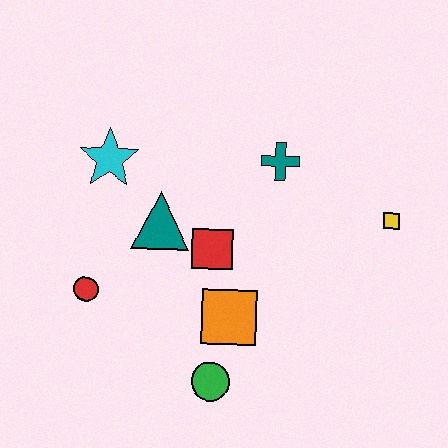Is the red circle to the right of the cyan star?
No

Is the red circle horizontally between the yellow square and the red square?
No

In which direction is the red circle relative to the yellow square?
The red circle is to the left of the yellow square.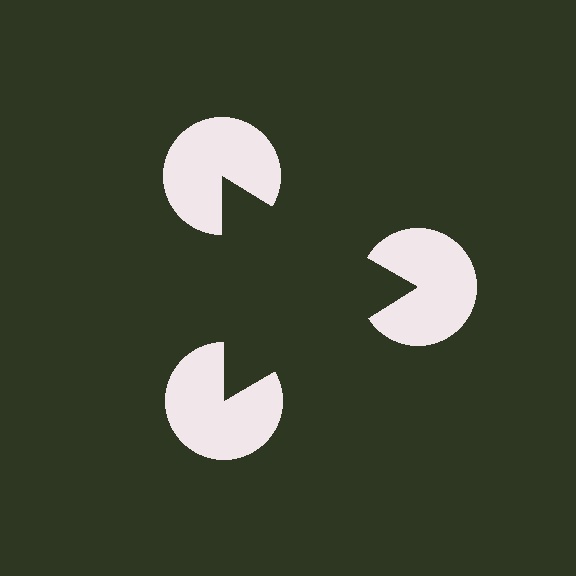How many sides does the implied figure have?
3 sides.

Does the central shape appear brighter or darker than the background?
It typically appears slightly darker than the background, even though no actual brightness change is drawn.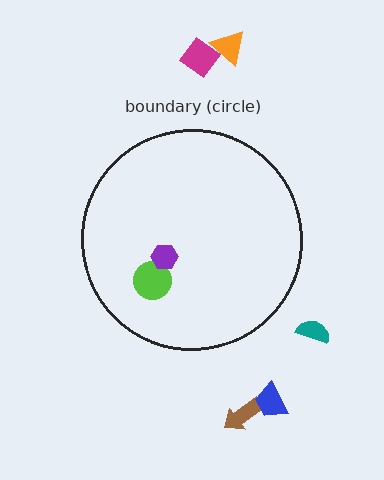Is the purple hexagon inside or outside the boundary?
Inside.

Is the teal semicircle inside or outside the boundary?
Outside.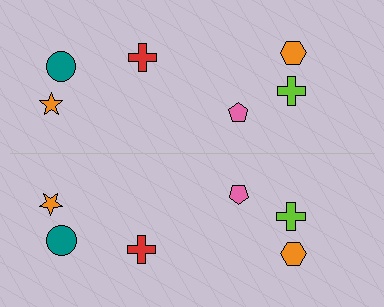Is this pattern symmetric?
Yes, this pattern has bilateral (reflection) symmetry.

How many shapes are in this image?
There are 12 shapes in this image.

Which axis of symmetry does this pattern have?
The pattern has a horizontal axis of symmetry running through the center of the image.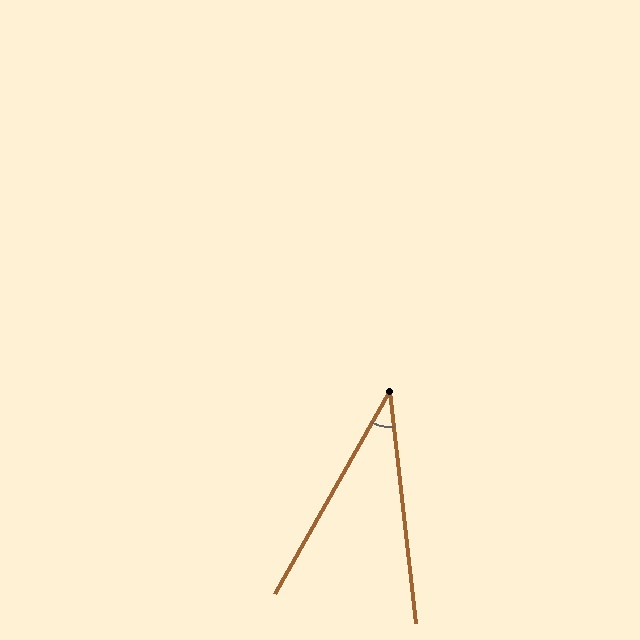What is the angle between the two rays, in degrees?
Approximately 36 degrees.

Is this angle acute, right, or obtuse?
It is acute.